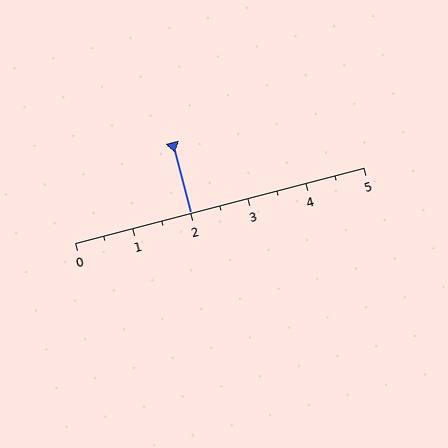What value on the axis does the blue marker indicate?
The marker indicates approximately 2.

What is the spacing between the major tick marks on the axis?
The major ticks are spaced 1 apart.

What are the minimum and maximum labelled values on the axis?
The axis runs from 0 to 5.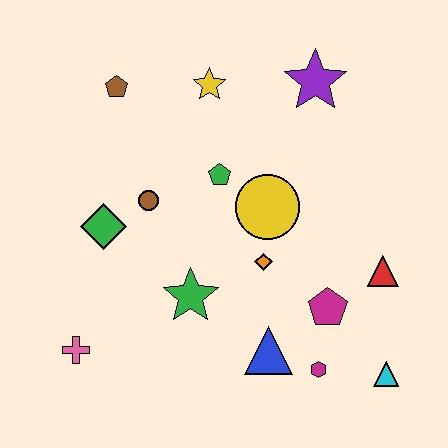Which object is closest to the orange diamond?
The yellow circle is closest to the orange diamond.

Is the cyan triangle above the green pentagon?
No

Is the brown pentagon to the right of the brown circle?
No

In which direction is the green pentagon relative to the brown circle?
The green pentagon is to the right of the brown circle.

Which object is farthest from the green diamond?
The cyan triangle is farthest from the green diamond.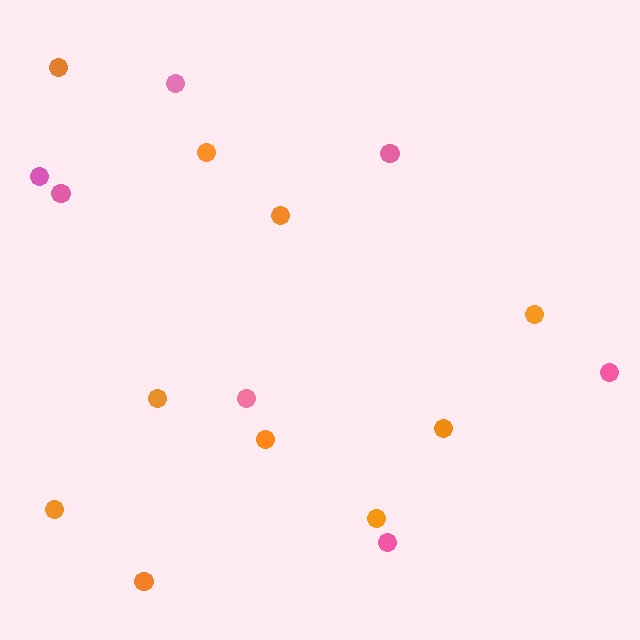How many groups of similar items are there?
There are 2 groups: one group of pink circles (7) and one group of orange circles (10).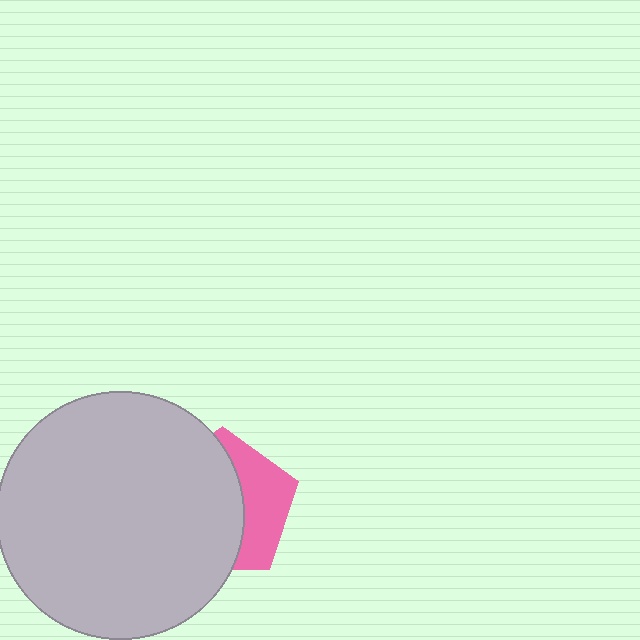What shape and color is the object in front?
The object in front is a light gray circle.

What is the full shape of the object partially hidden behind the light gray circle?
The partially hidden object is a pink pentagon.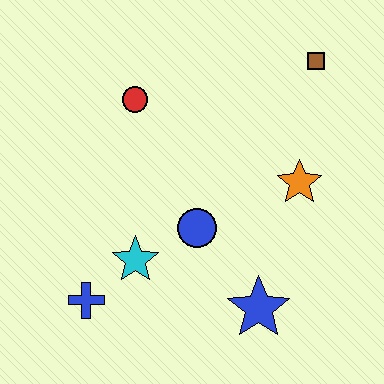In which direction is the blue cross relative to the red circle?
The blue cross is below the red circle.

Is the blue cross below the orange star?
Yes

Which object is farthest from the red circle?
The blue star is farthest from the red circle.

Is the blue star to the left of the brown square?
Yes